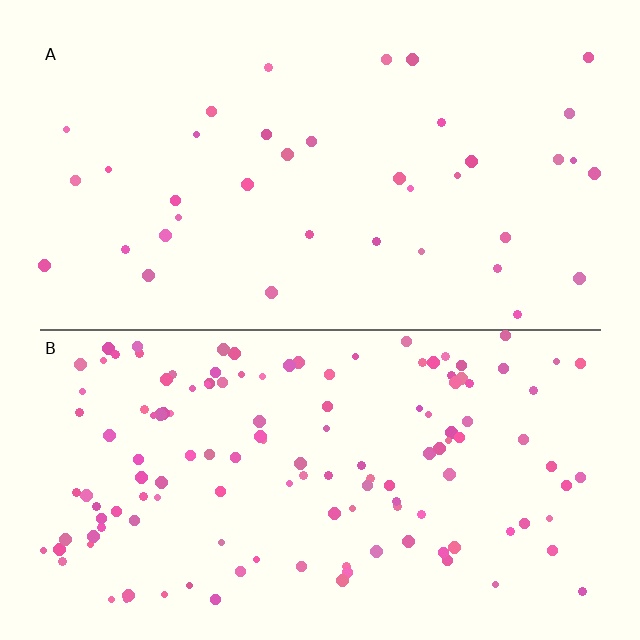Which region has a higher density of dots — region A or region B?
B (the bottom).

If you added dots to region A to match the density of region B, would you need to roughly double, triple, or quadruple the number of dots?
Approximately quadruple.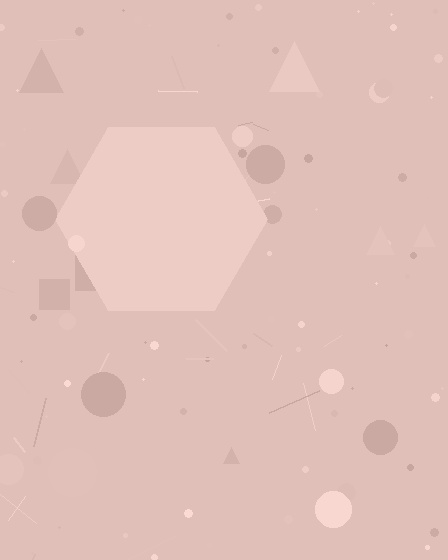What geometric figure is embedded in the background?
A hexagon is embedded in the background.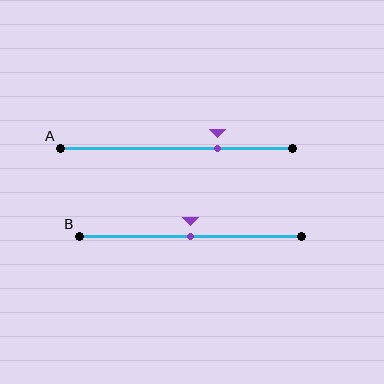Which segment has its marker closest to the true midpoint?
Segment B has its marker closest to the true midpoint.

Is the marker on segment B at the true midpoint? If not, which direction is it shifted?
Yes, the marker on segment B is at the true midpoint.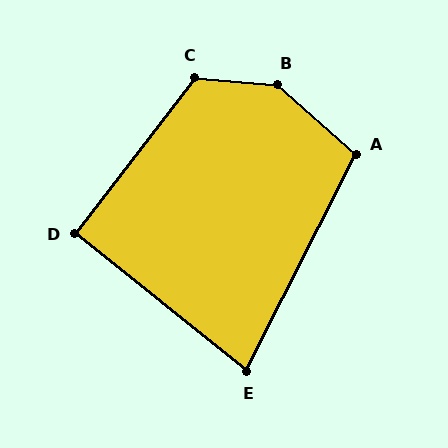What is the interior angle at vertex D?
Approximately 92 degrees (approximately right).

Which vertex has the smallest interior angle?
E, at approximately 78 degrees.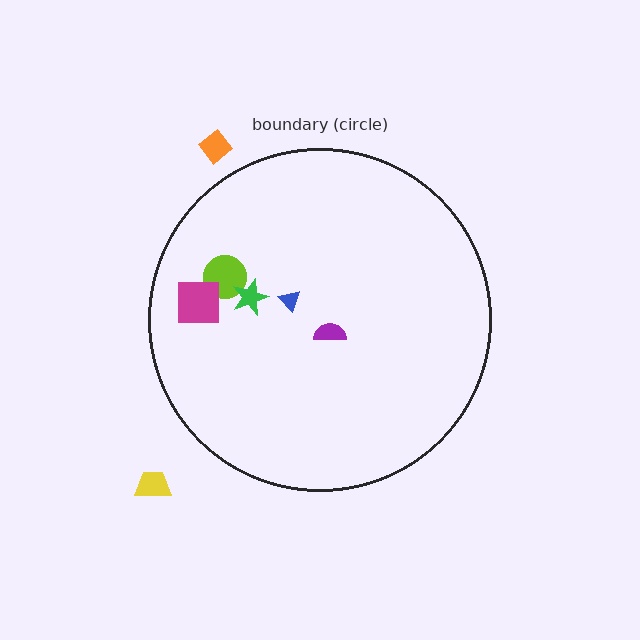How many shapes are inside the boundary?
5 inside, 2 outside.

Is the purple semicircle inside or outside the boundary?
Inside.